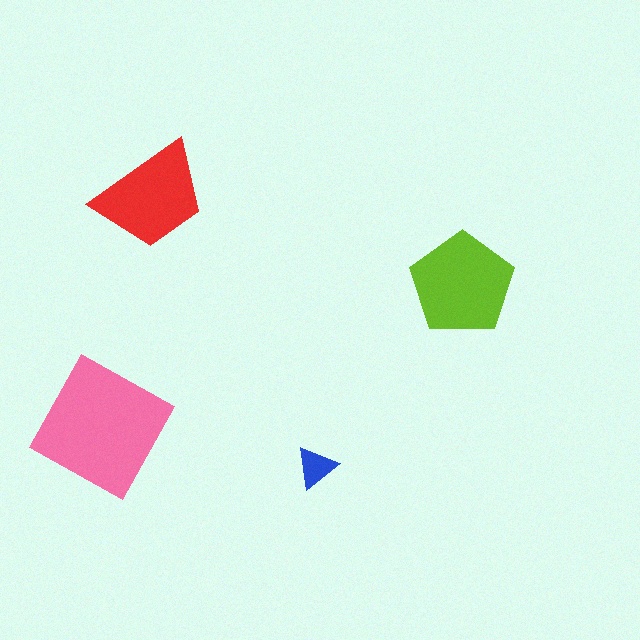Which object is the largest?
The pink square.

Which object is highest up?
The red trapezoid is topmost.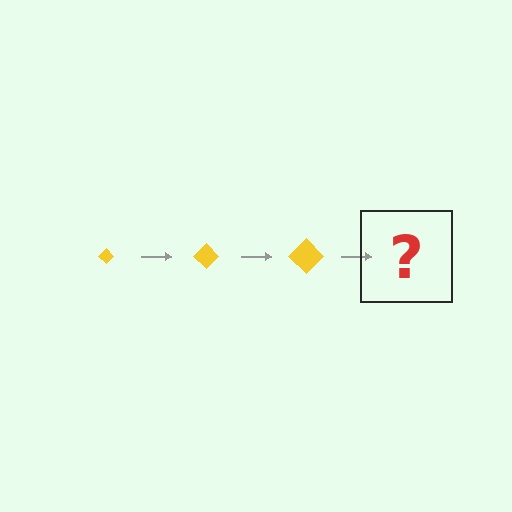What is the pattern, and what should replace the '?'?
The pattern is that the diamond gets progressively larger each step. The '?' should be a yellow diamond, larger than the previous one.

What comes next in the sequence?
The next element should be a yellow diamond, larger than the previous one.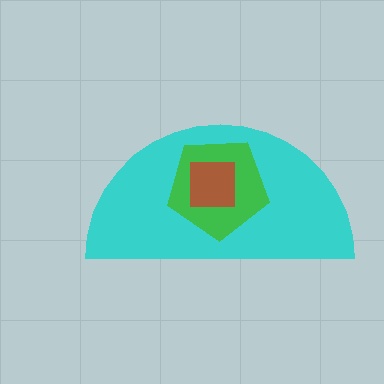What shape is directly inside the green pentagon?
The brown square.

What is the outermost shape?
The cyan semicircle.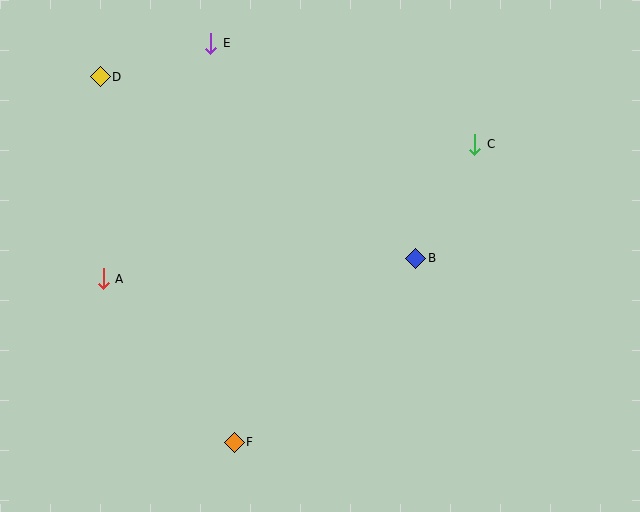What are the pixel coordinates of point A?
Point A is at (103, 279).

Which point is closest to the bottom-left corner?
Point F is closest to the bottom-left corner.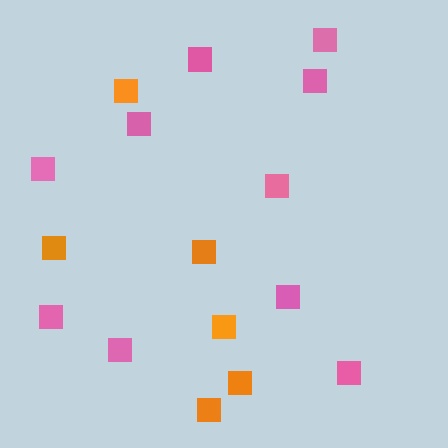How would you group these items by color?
There are 2 groups: one group of orange squares (6) and one group of pink squares (10).